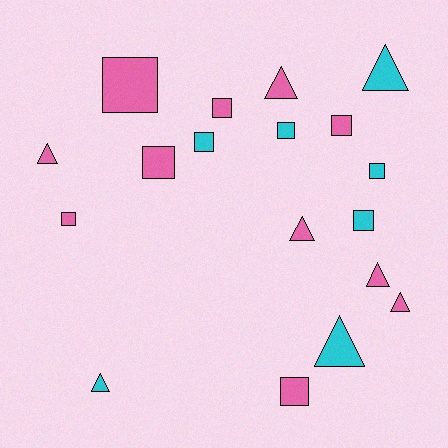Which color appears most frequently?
Pink, with 11 objects.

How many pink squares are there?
There are 6 pink squares.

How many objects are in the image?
There are 18 objects.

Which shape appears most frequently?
Square, with 10 objects.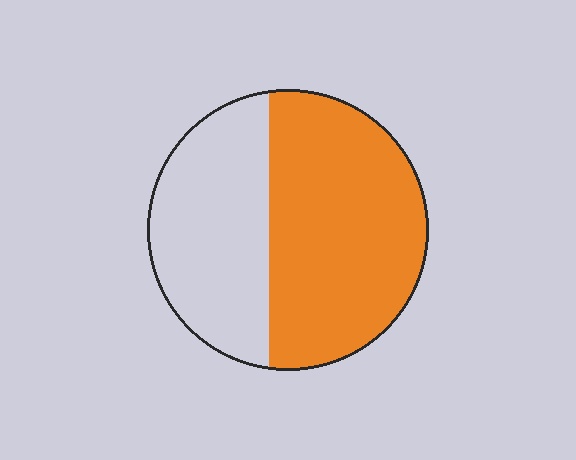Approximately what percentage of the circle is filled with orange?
Approximately 60%.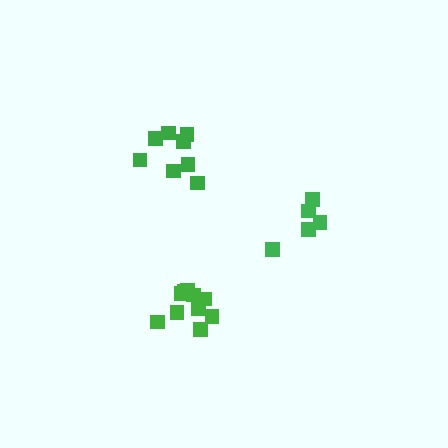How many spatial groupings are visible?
There are 3 spatial groupings.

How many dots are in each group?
Group 1: 5 dots, Group 2: 10 dots, Group 3: 8 dots (23 total).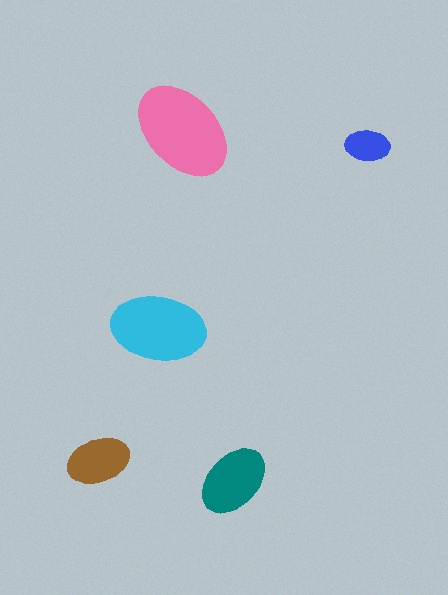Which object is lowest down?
The teal ellipse is bottommost.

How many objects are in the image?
There are 5 objects in the image.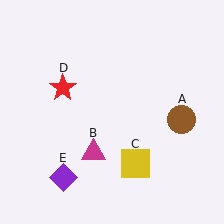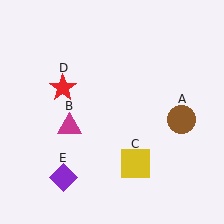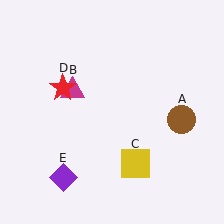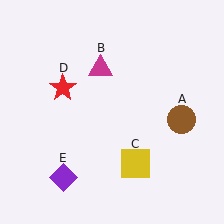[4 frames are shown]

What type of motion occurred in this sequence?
The magenta triangle (object B) rotated clockwise around the center of the scene.